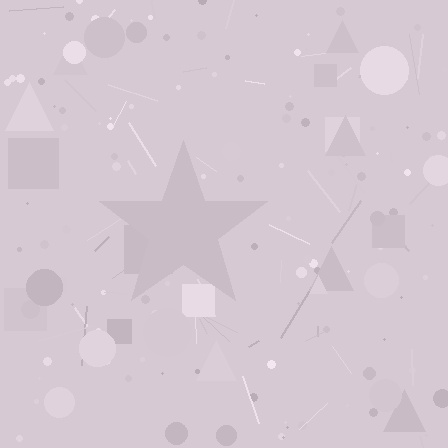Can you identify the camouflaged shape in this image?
The camouflaged shape is a star.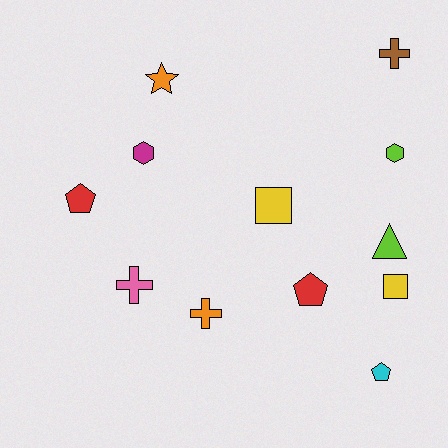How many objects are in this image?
There are 12 objects.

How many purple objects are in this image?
There are no purple objects.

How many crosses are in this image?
There are 3 crosses.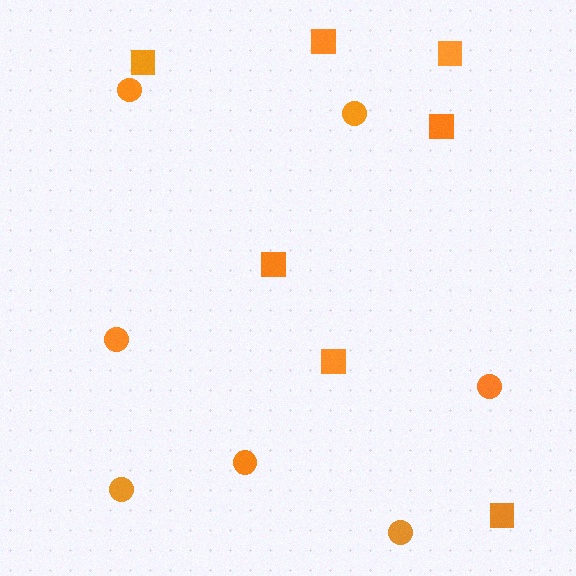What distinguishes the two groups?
There are 2 groups: one group of circles (7) and one group of squares (7).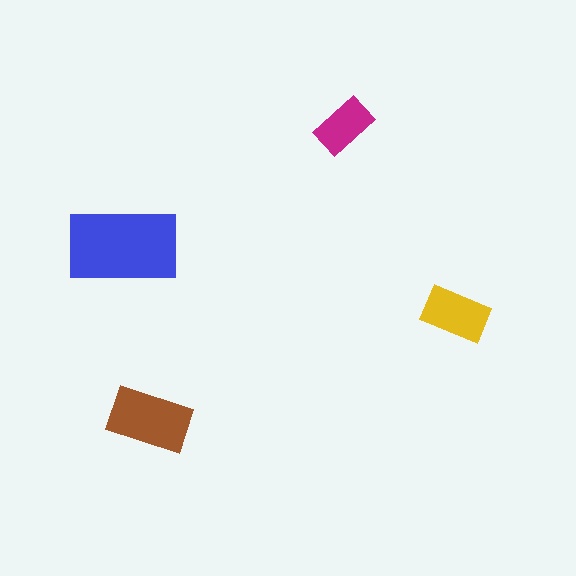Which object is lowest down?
The brown rectangle is bottommost.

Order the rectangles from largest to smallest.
the blue one, the brown one, the yellow one, the magenta one.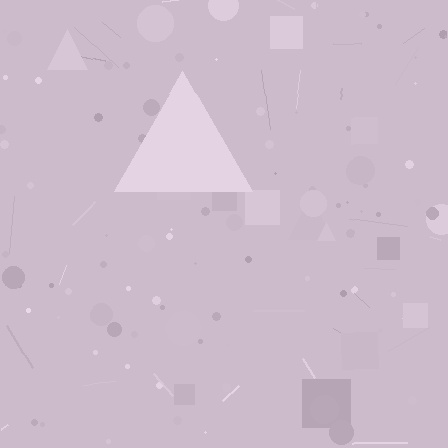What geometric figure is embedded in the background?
A triangle is embedded in the background.